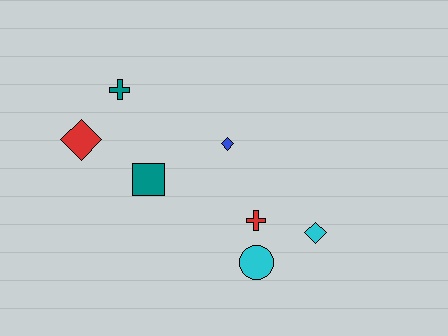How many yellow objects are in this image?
There are no yellow objects.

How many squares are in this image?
There is 1 square.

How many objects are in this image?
There are 7 objects.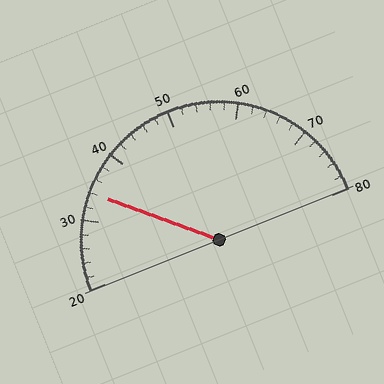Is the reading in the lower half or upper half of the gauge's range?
The reading is in the lower half of the range (20 to 80).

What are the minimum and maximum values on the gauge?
The gauge ranges from 20 to 80.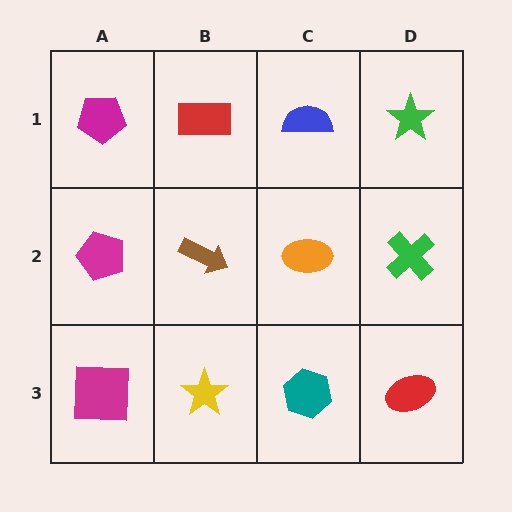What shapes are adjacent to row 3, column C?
An orange ellipse (row 2, column C), a yellow star (row 3, column B), a red ellipse (row 3, column D).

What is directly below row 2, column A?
A magenta square.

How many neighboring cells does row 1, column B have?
3.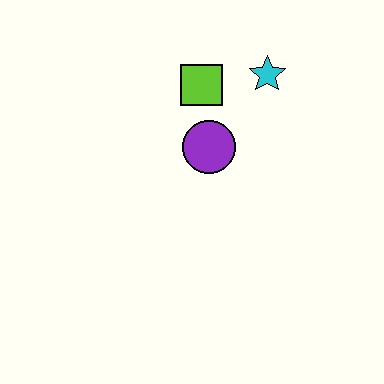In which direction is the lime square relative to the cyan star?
The lime square is to the left of the cyan star.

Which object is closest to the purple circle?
The lime square is closest to the purple circle.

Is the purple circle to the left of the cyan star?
Yes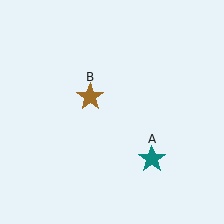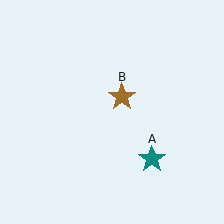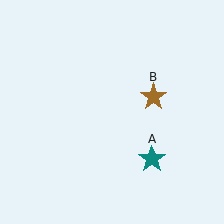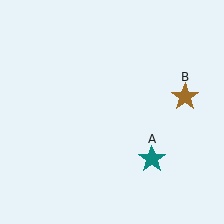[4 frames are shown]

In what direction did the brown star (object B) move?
The brown star (object B) moved right.